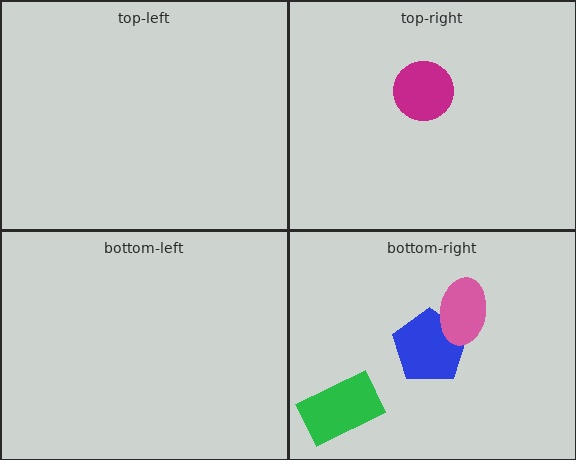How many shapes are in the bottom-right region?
3.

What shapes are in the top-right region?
The magenta circle.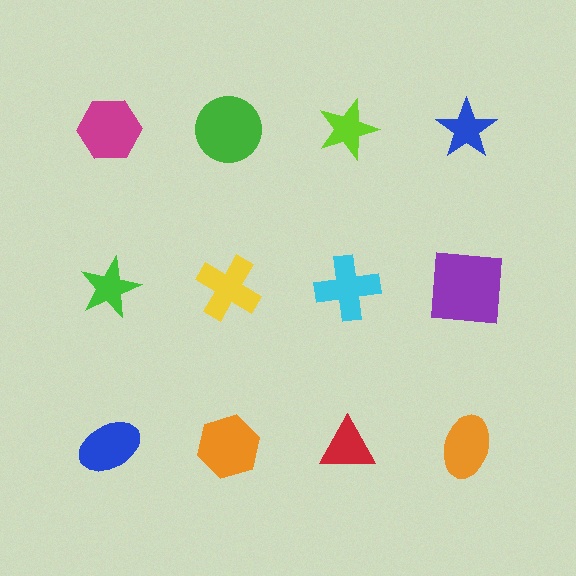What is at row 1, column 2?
A green circle.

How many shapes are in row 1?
4 shapes.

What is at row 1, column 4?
A blue star.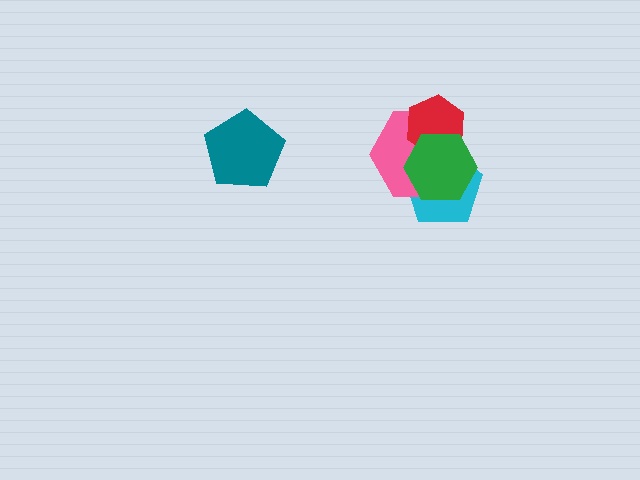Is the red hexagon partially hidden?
Yes, it is partially covered by another shape.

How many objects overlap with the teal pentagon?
0 objects overlap with the teal pentagon.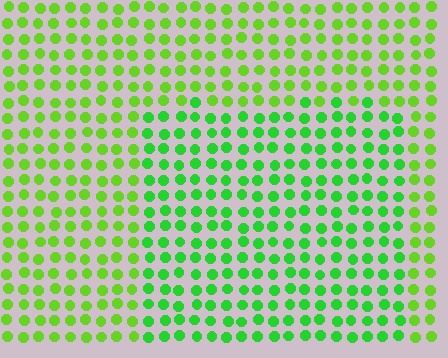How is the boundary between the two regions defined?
The boundary is defined purely by a slight shift in hue (about 26 degrees). Spacing, size, and orientation are identical on both sides.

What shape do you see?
I see a rectangle.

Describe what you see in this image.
The image is filled with small lime elements in a uniform arrangement. A rectangle-shaped region is visible where the elements are tinted to a slightly different hue, forming a subtle color boundary.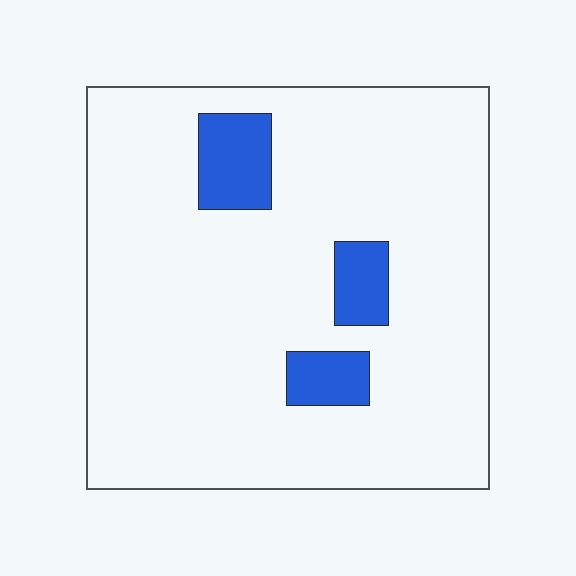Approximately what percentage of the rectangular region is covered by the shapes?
Approximately 10%.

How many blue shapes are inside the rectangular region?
3.